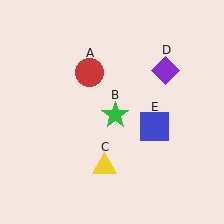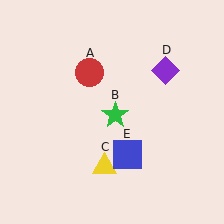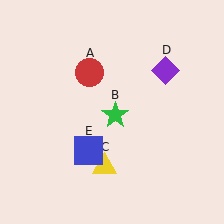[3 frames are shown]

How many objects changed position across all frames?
1 object changed position: blue square (object E).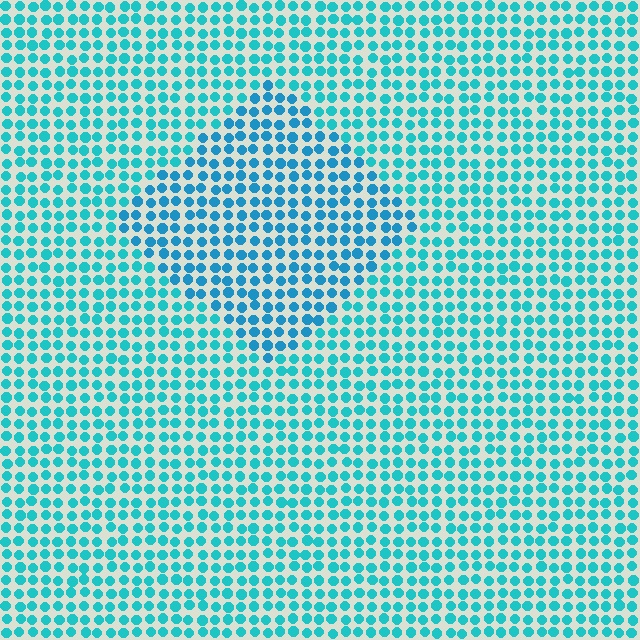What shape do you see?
I see a diamond.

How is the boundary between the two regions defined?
The boundary is defined purely by a slight shift in hue (about 18 degrees). Spacing, size, and orientation are identical on both sides.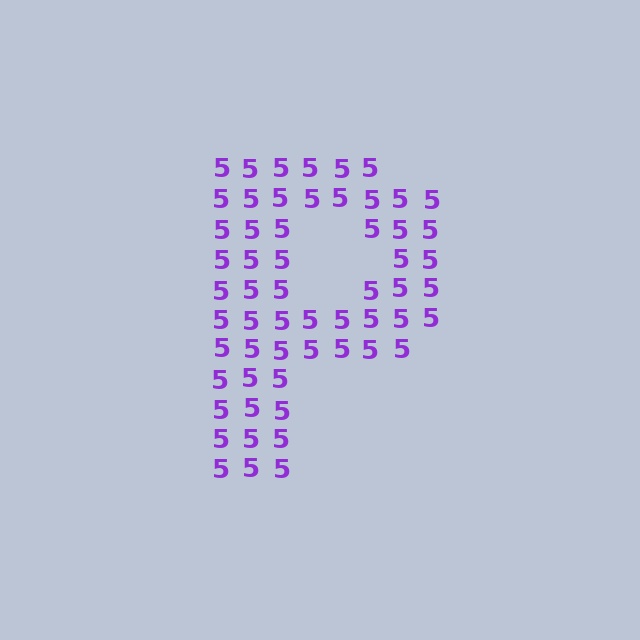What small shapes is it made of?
It is made of small digit 5's.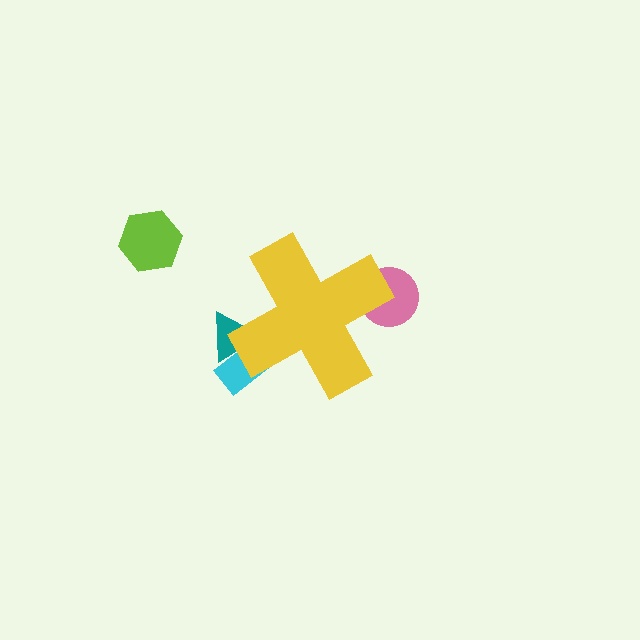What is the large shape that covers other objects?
A yellow cross.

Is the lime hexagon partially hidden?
No, the lime hexagon is fully visible.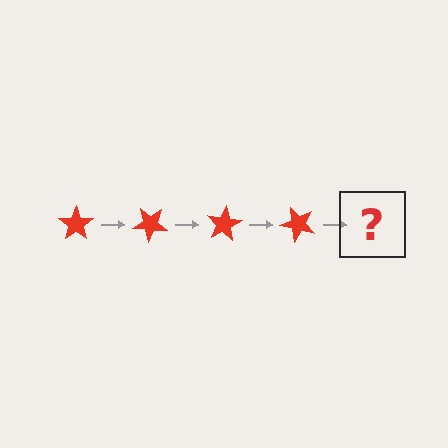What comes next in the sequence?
The next element should be a red star rotated 160 degrees.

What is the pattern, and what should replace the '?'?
The pattern is that the star rotates 40 degrees each step. The '?' should be a red star rotated 160 degrees.